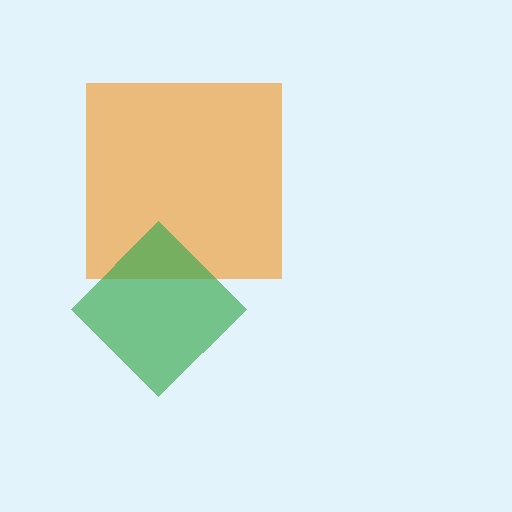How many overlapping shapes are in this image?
There are 2 overlapping shapes in the image.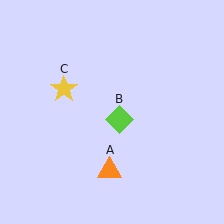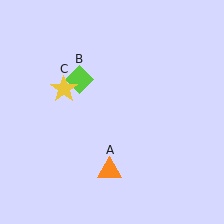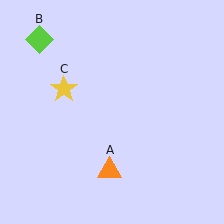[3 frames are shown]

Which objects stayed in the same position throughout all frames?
Orange triangle (object A) and yellow star (object C) remained stationary.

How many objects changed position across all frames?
1 object changed position: lime diamond (object B).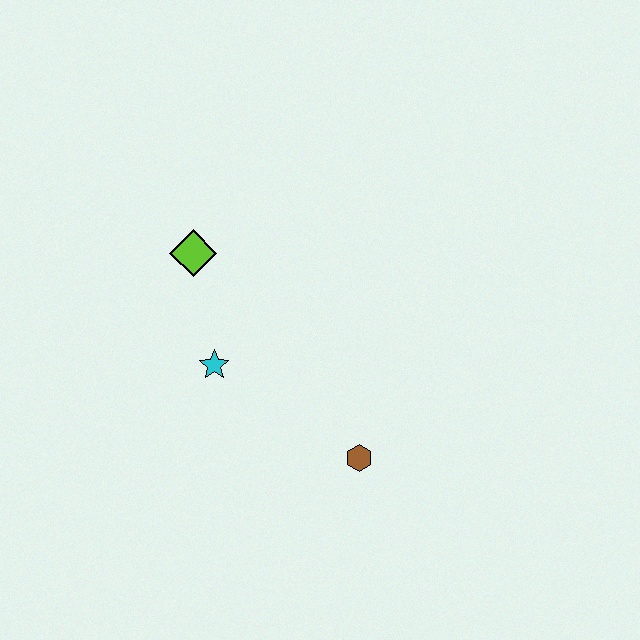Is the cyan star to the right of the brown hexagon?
No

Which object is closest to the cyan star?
The lime diamond is closest to the cyan star.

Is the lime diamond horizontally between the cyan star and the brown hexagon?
No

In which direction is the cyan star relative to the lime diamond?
The cyan star is below the lime diamond.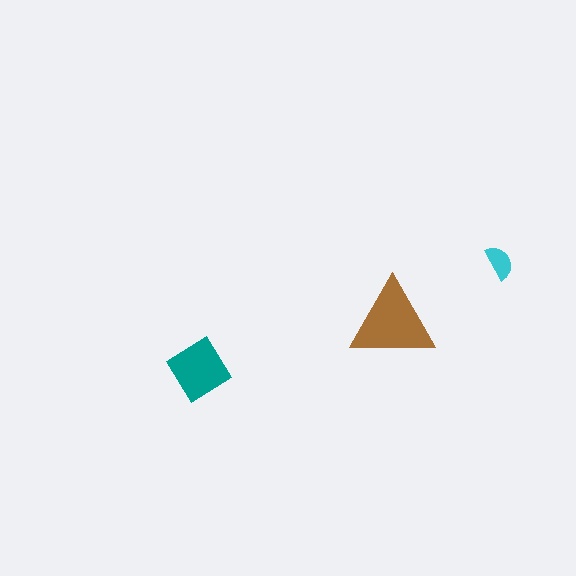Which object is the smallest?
The cyan semicircle.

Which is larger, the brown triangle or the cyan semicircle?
The brown triangle.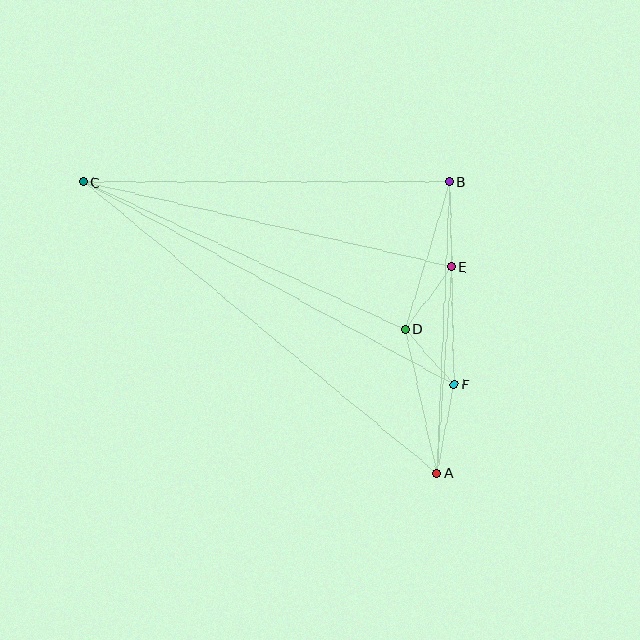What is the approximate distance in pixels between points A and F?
The distance between A and F is approximately 90 pixels.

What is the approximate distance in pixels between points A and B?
The distance between A and B is approximately 291 pixels.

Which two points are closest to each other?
Points D and F are closest to each other.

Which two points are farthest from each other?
Points A and C are farthest from each other.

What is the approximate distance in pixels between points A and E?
The distance between A and E is approximately 207 pixels.